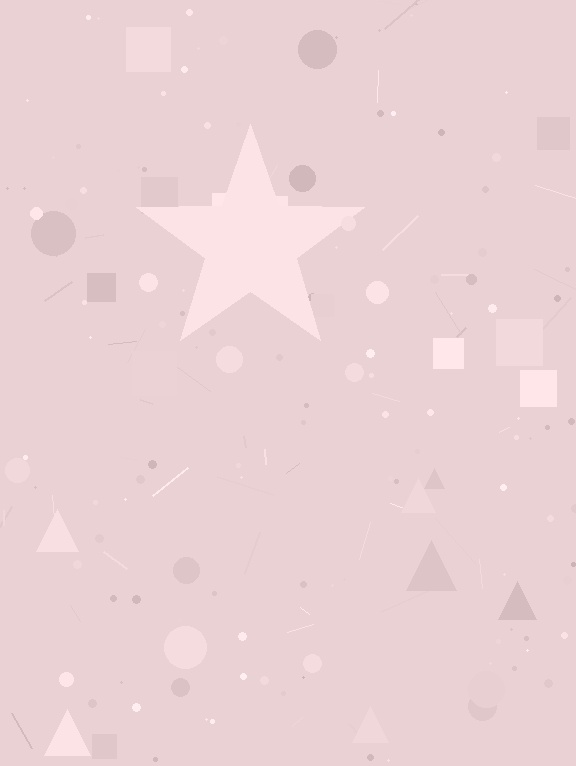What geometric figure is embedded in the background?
A star is embedded in the background.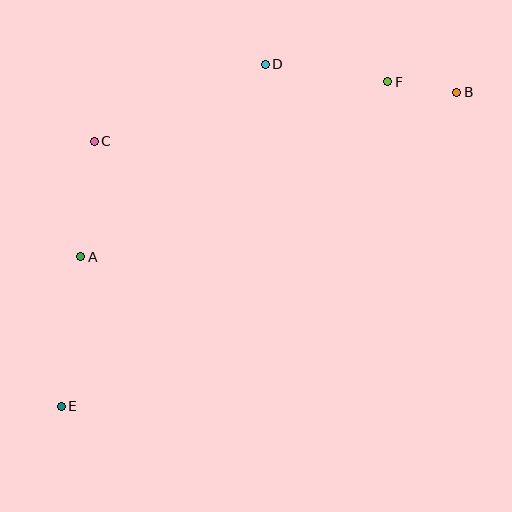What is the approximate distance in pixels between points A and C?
The distance between A and C is approximately 116 pixels.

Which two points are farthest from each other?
Points B and E are farthest from each other.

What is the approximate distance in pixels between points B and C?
The distance between B and C is approximately 366 pixels.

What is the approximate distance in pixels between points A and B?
The distance between A and B is approximately 410 pixels.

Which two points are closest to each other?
Points B and F are closest to each other.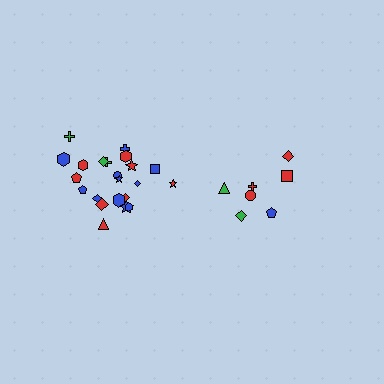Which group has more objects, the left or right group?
The left group.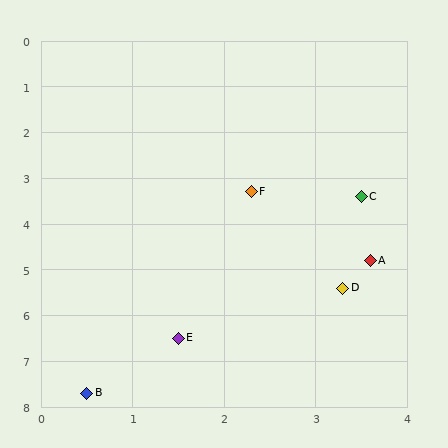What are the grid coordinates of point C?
Point C is at approximately (3.5, 3.4).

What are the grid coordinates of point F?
Point F is at approximately (2.3, 3.3).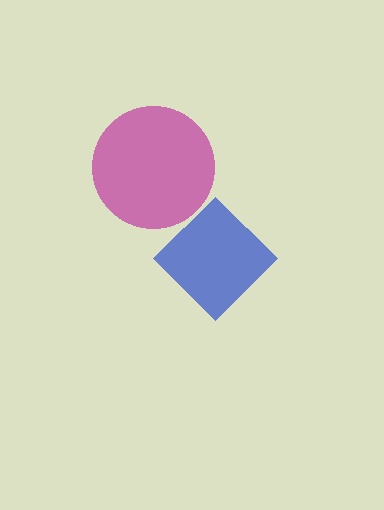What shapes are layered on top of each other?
The layered shapes are: a magenta circle, a blue diamond.